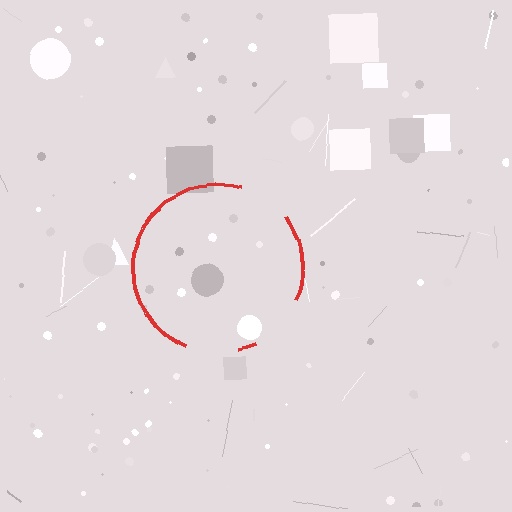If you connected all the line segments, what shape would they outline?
They would outline a circle.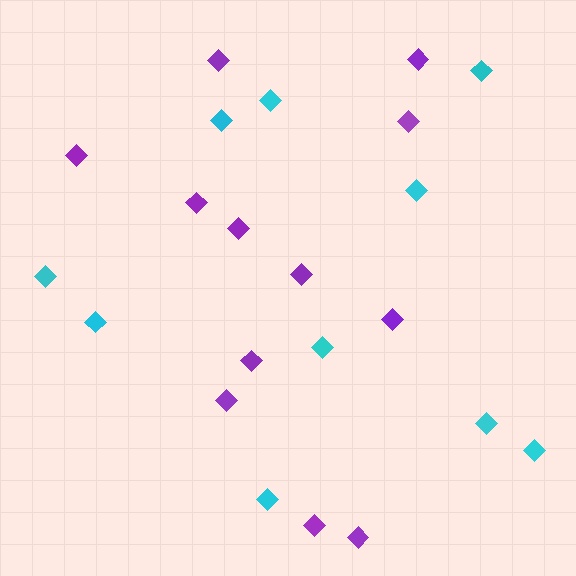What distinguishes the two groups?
There are 2 groups: one group of purple diamonds (12) and one group of cyan diamonds (10).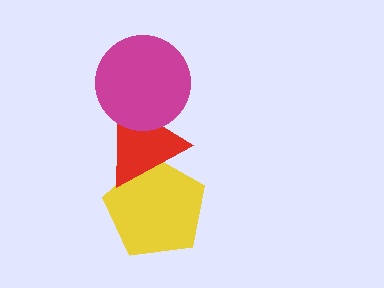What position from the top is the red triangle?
The red triangle is 2nd from the top.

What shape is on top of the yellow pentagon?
The red triangle is on top of the yellow pentagon.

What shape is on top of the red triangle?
The magenta circle is on top of the red triangle.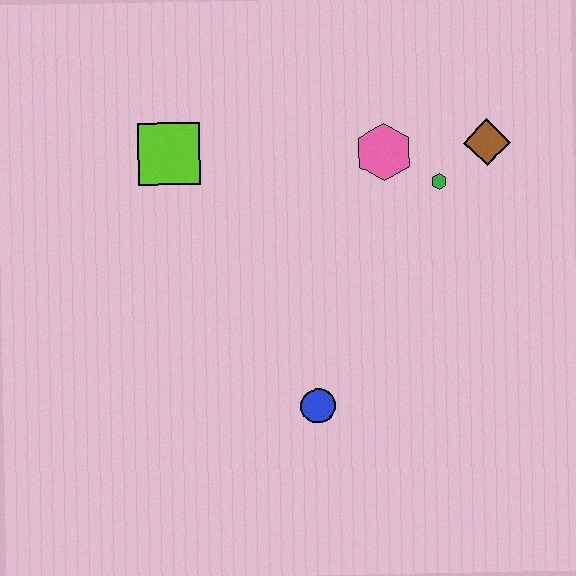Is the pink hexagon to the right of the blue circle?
Yes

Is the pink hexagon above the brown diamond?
No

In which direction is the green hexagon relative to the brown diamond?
The green hexagon is to the left of the brown diamond.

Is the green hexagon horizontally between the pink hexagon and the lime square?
No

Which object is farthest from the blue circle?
The brown diamond is farthest from the blue circle.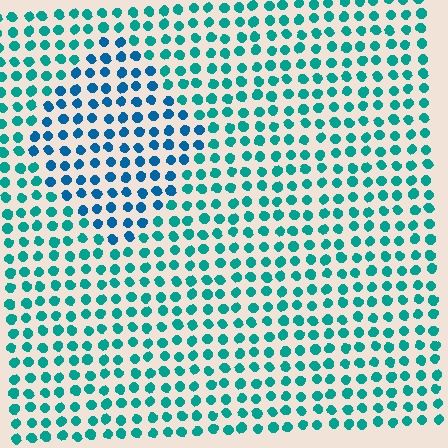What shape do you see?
I see a diamond.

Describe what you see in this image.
The image is filled with small teal elements in a uniform arrangement. A diamond-shaped region is visible where the elements are tinted to a slightly different hue, forming a subtle color boundary.